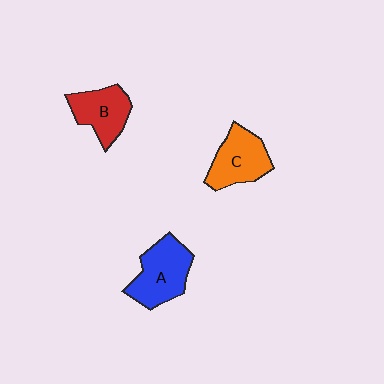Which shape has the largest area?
Shape A (blue).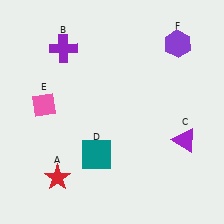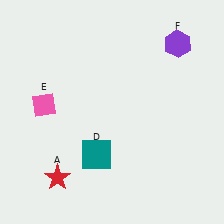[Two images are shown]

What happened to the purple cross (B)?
The purple cross (B) was removed in Image 2. It was in the top-left area of Image 1.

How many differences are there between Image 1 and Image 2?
There are 2 differences between the two images.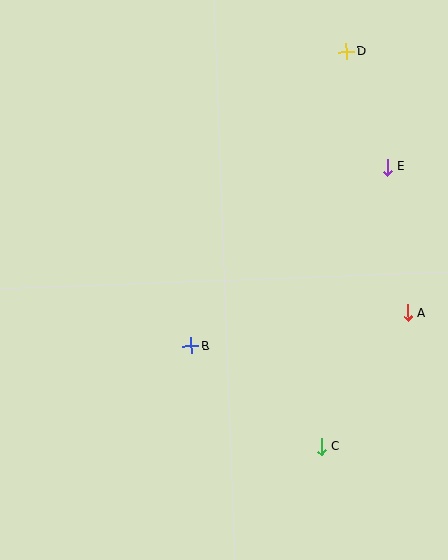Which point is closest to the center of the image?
Point B at (191, 346) is closest to the center.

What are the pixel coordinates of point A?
Point A is at (407, 313).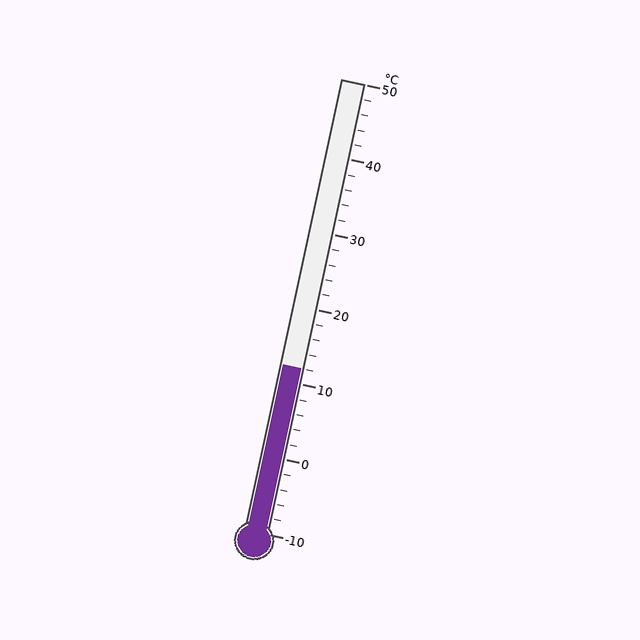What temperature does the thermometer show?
The thermometer shows approximately 12°C.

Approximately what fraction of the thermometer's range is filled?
The thermometer is filled to approximately 35% of its range.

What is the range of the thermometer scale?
The thermometer scale ranges from -10°C to 50°C.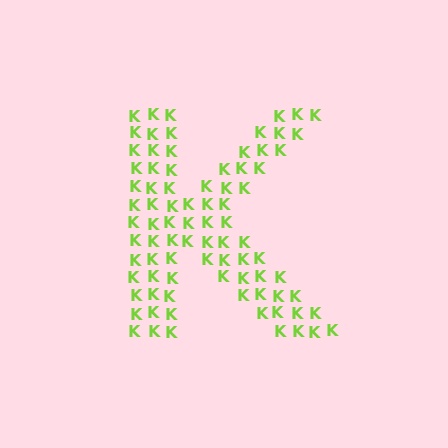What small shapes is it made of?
It is made of small letter K's.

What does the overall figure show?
The overall figure shows the letter K.